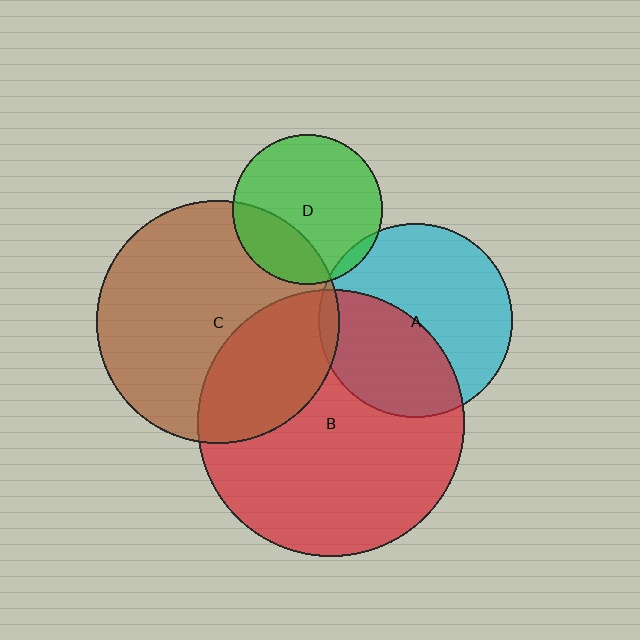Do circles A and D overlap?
Yes.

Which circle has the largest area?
Circle B (red).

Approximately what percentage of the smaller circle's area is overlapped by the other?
Approximately 5%.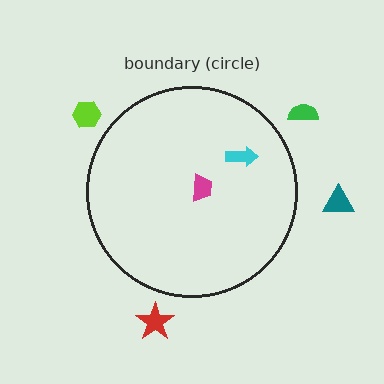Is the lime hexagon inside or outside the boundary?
Outside.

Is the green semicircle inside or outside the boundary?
Outside.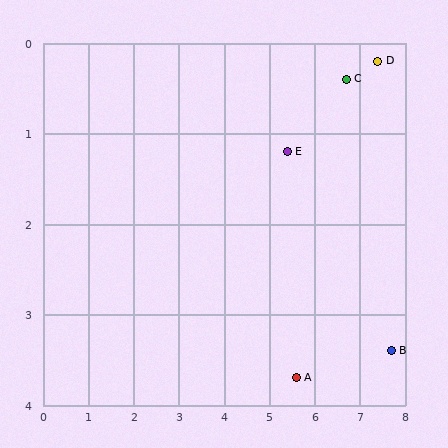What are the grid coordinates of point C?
Point C is at approximately (6.7, 0.4).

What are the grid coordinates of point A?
Point A is at approximately (5.6, 3.7).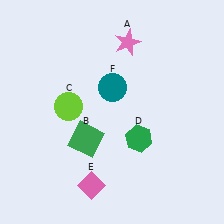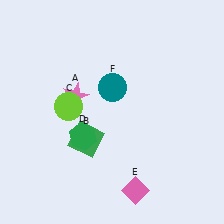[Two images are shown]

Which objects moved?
The objects that moved are: the pink star (A), the green hexagon (D), the pink diamond (E).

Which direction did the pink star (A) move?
The pink star (A) moved down.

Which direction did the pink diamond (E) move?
The pink diamond (E) moved right.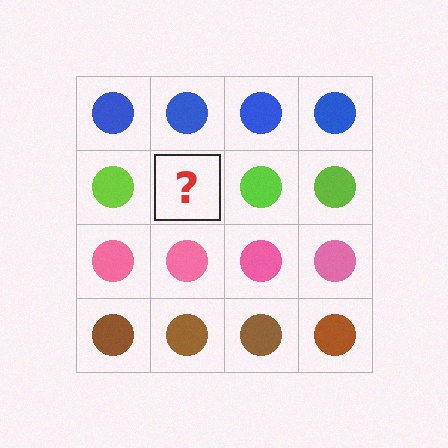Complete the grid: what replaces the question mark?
The question mark should be replaced with a lime circle.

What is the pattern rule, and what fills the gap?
The rule is that each row has a consistent color. The gap should be filled with a lime circle.